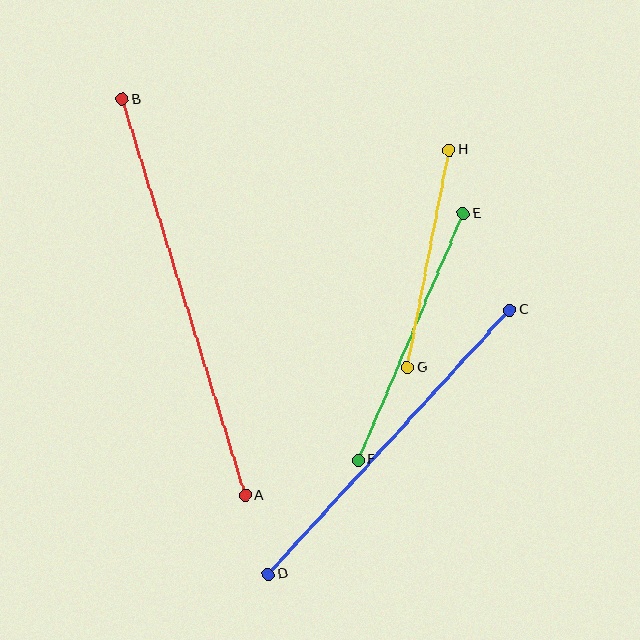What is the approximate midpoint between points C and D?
The midpoint is at approximately (389, 442) pixels.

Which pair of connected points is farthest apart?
Points A and B are farthest apart.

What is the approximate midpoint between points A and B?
The midpoint is at approximately (184, 297) pixels.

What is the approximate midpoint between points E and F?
The midpoint is at approximately (411, 337) pixels.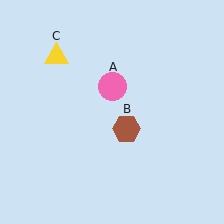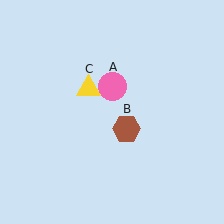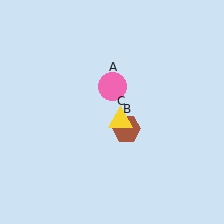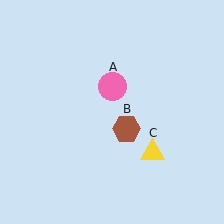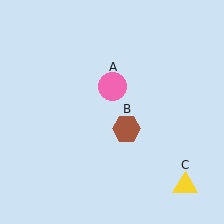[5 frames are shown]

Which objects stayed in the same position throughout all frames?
Pink circle (object A) and brown hexagon (object B) remained stationary.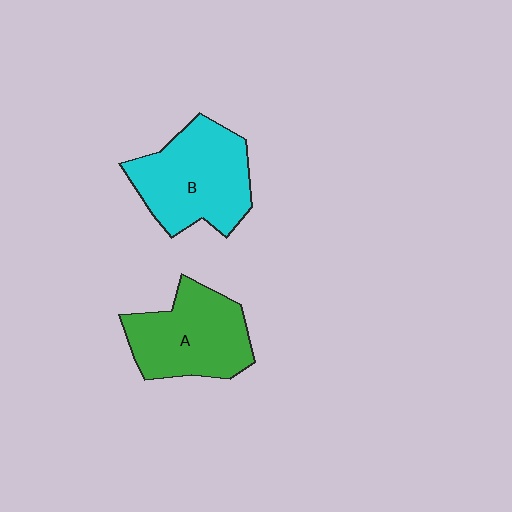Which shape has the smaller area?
Shape A (green).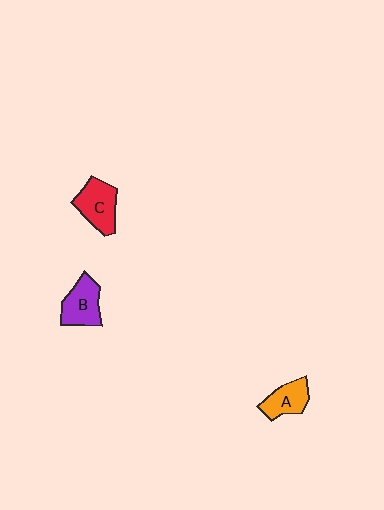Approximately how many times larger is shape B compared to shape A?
Approximately 1.2 times.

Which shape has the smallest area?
Shape A (orange).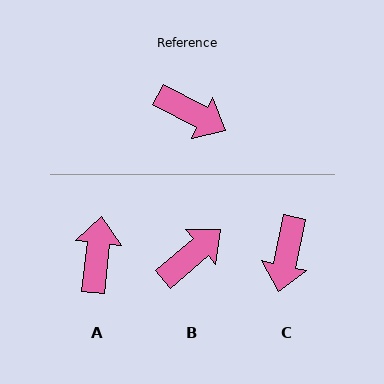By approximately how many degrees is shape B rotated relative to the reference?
Approximately 68 degrees counter-clockwise.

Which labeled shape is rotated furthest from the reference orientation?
A, about 112 degrees away.